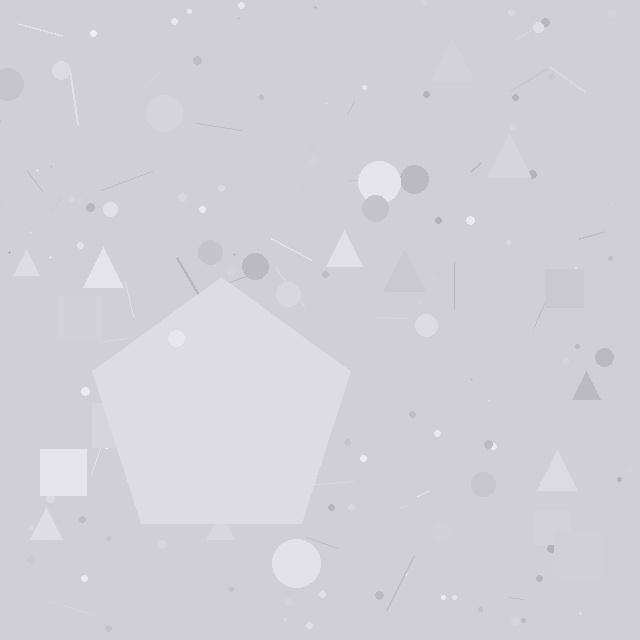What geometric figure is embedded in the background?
A pentagon is embedded in the background.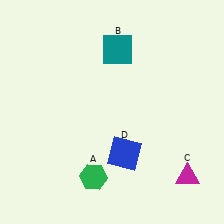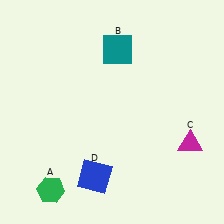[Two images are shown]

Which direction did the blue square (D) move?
The blue square (D) moved left.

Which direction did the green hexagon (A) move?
The green hexagon (A) moved left.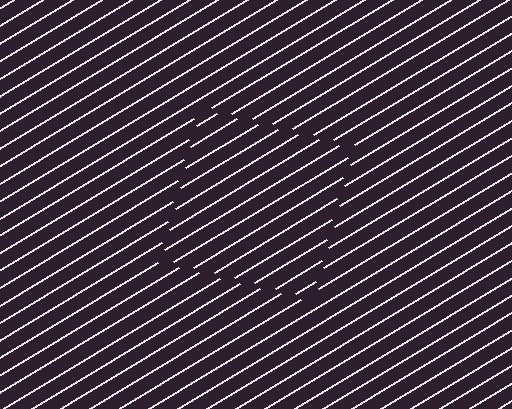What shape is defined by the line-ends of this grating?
An illusory square. The interior of the shape contains the same grating, shifted by half a period — the contour is defined by the phase discontinuity where line-ends from the inner and outer gratings abut.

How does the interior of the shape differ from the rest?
The interior of the shape contains the same grating, shifted by half a period — the contour is defined by the phase discontinuity where line-ends from the inner and outer gratings abut.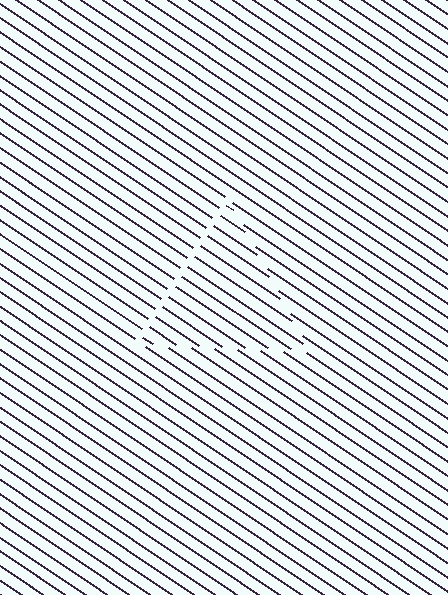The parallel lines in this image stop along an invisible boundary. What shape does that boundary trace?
An illusory triangle. The interior of the shape contains the same grating, shifted by half a period — the contour is defined by the phase discontinuity where line-ends from the inner and outer gratings abut.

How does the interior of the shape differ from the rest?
The interior of the shape contains the same grating, shifted by half a period — the contour is defined by the phase discontinuity where line-ends from the inner and outer gratings abut.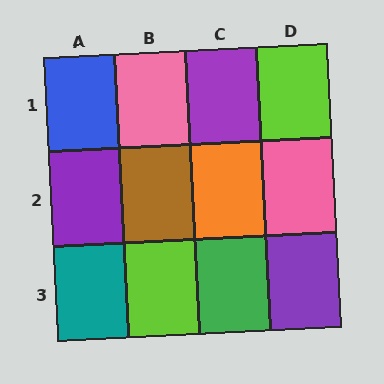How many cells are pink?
2 cells are pink.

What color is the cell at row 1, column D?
Lime.